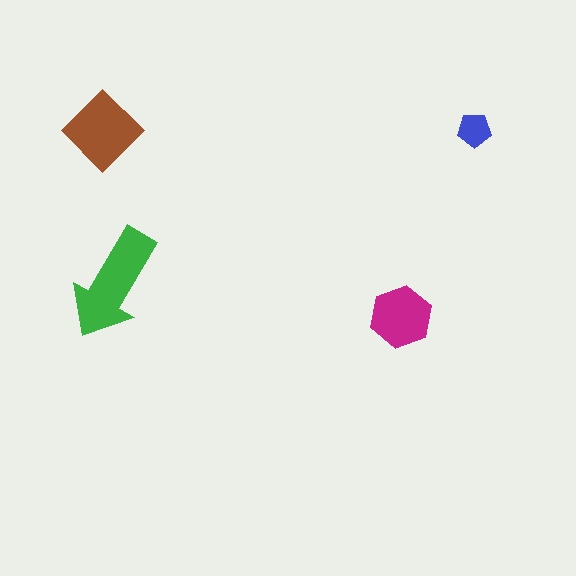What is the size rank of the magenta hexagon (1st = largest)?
3rd.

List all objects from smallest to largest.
The blue pentagon, the magenta hexagon, the brown diamond, the green arrow.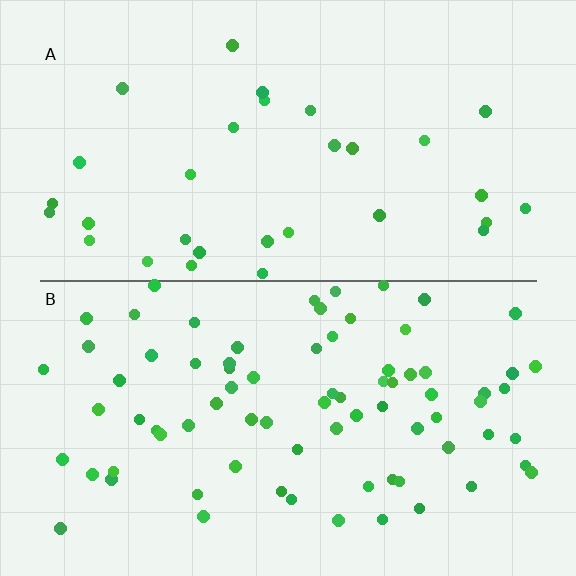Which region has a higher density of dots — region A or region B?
B (the bottom).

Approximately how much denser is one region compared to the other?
Approximately 2.5× — region B over region A.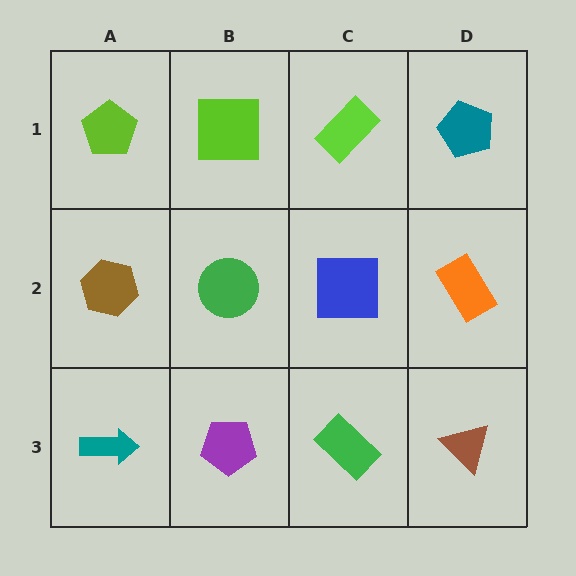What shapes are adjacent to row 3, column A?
A brown hexagon (row 2, column A), a purple pentagon (row 3, column B).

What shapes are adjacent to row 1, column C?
A blue square (row 2, column C), a lime square (row 1, column B), a teal pentagon (row 1, column D).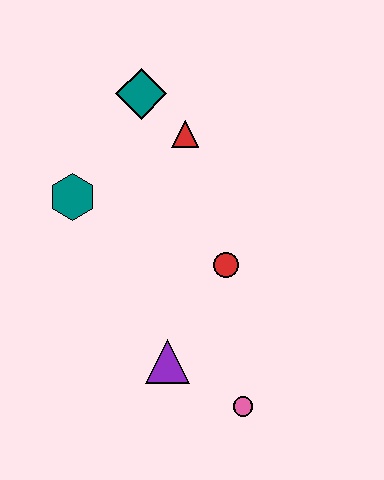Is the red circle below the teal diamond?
Yes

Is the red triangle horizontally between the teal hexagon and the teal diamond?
No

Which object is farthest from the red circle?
The teal diamond is farthest from the red circle.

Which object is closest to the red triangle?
The teal diamond is closest to the red triangle.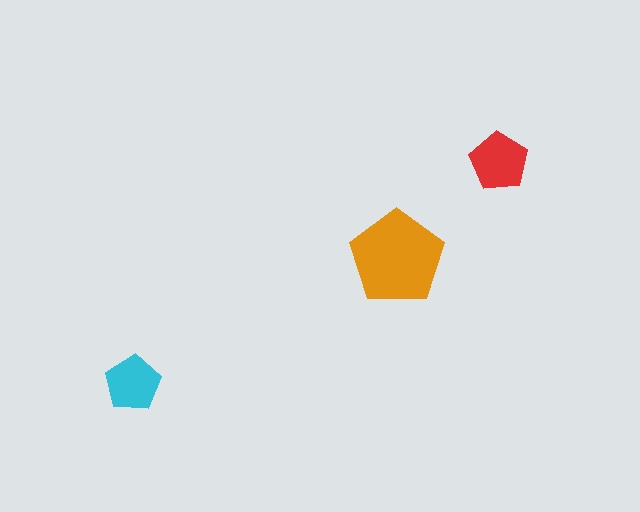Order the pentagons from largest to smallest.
the orange one, the red one, the cyan one.